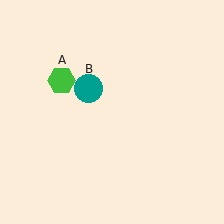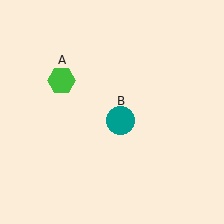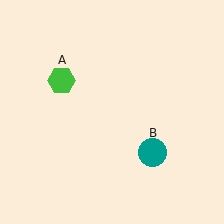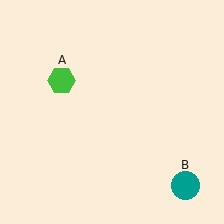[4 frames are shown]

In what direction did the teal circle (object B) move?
The teal circle (object B) moved down and to the right.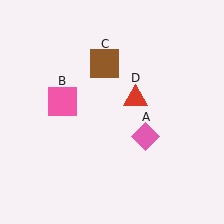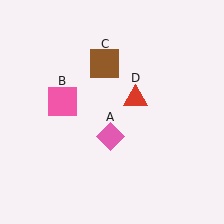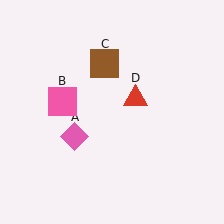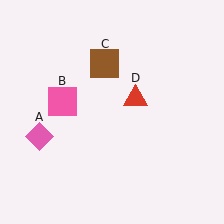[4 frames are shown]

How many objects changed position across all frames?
1 object changed position: pink diamond (object A).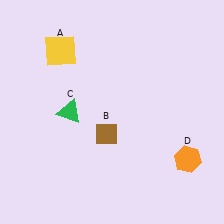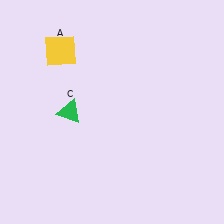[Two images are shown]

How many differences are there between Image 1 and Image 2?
There are 2 differences between the two images.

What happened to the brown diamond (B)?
The brown diamond (B) was removed in Image 2. It was in the bottom-left area of Image 1.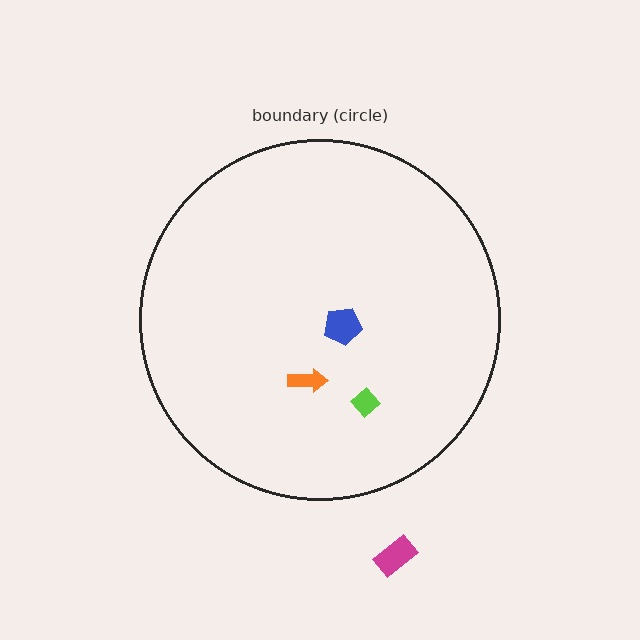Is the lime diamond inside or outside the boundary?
Inside.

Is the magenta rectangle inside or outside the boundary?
Outside.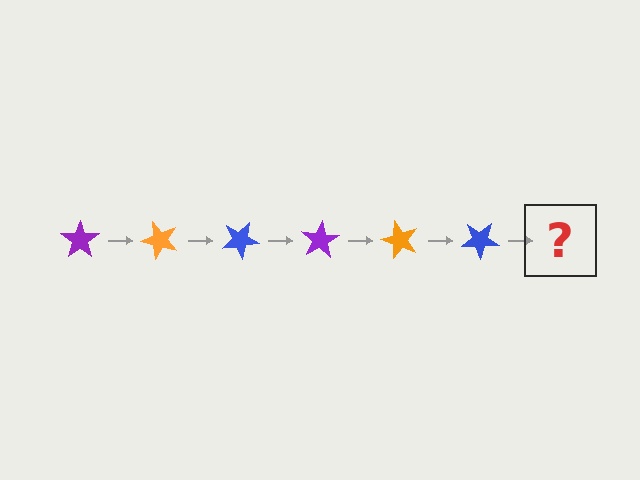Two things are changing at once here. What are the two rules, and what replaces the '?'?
The two rules are that it rotates 50 degrees each step and the color cycles through purple, orange, and blue. The '?' should be a purple star, rotated 300 degrees from the start.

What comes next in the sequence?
The next element should be a purple star, rotated 300 degrees from the start.